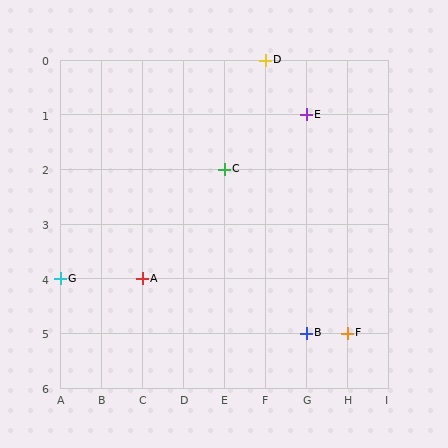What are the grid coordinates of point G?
Point G is at grid coordinates (A, 4).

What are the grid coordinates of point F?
Point F is at grid coordinates (H, 5).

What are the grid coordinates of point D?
Point D is at grid coordinates (F, 0).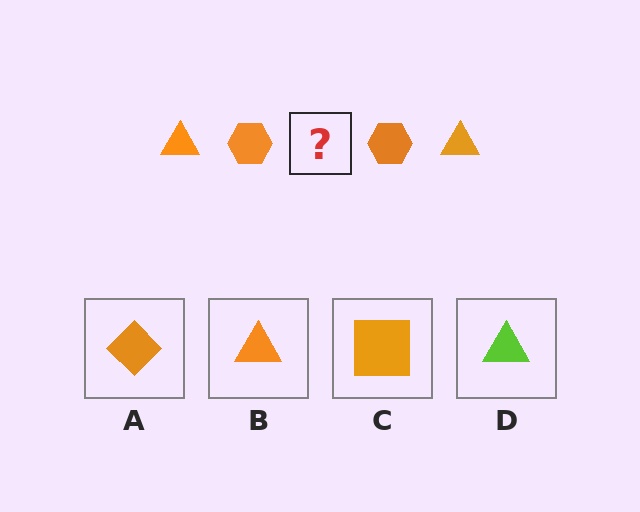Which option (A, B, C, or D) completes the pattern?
B.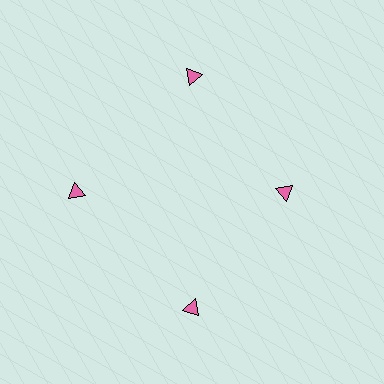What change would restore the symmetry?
The symmetry would be restored by moving it outward, back onto the ring so that all 4 triangles sit at equal angles and equal distance from the center.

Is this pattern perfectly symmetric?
No. The 4 pink triangles are arranged in a ring, but one element near the 3 o'clock position is pulled inward toward the center, breaking the 4-fold rotational symmetry.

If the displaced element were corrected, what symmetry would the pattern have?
It would have 4-fold rotational symmetry — the pattern would map onto itself every 90 degrees.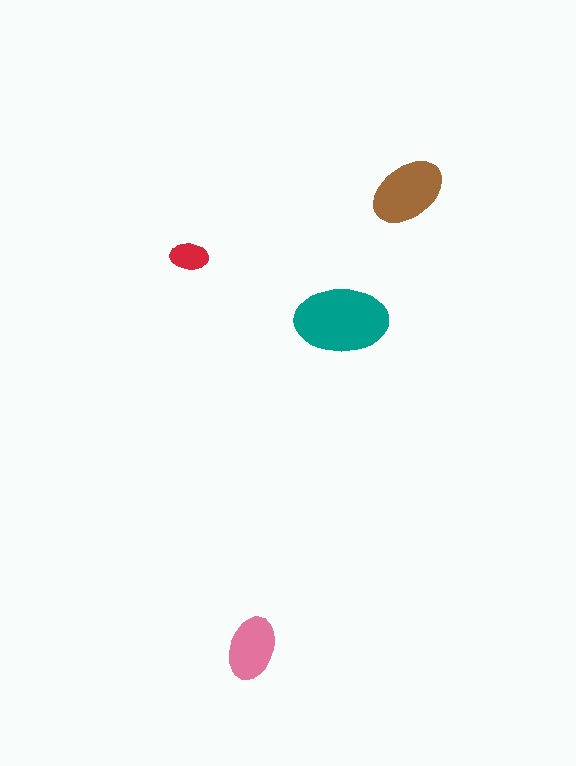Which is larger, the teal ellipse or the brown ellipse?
The teal one.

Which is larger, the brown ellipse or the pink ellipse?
The brown one.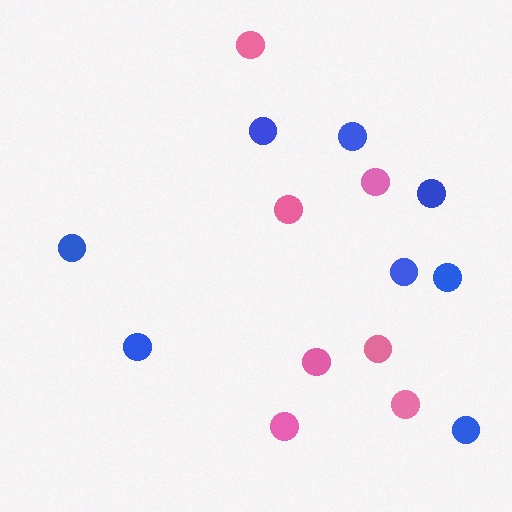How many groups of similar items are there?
There are 2 groups: one group of pink circles (7) and one group of blue circles (8).